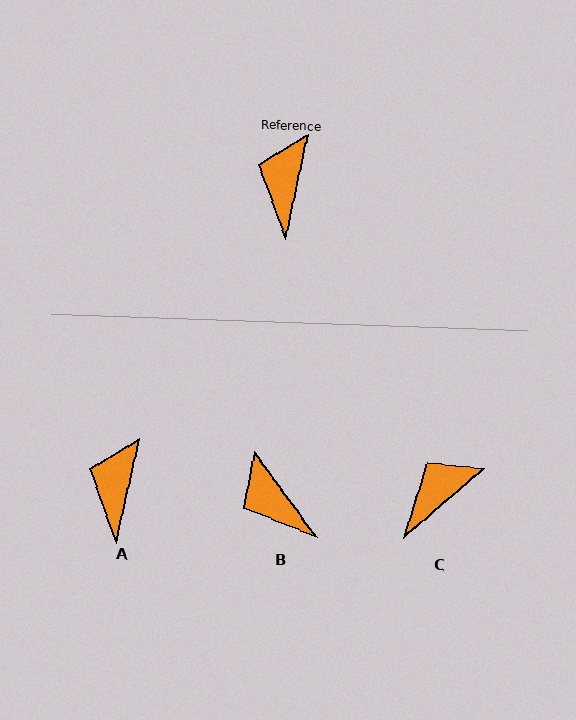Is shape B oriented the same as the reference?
No, it is off by about 49 degrees.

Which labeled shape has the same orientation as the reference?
A.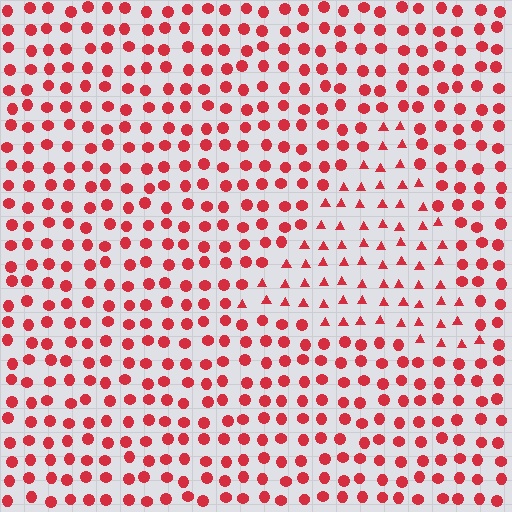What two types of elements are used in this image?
The image uses triangles inside the triangle region and circles outside it.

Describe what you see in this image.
The image is filled with small red elements arranged in a uniform grid. A triangle-shaped region contains triangles, while the surrounding area contains circles. The boundary is defined purely by the change in element shape.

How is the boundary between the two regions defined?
The boundary is defined by a change in element shape: triangles inside vs. circles outside. All elements share the same color and spacing.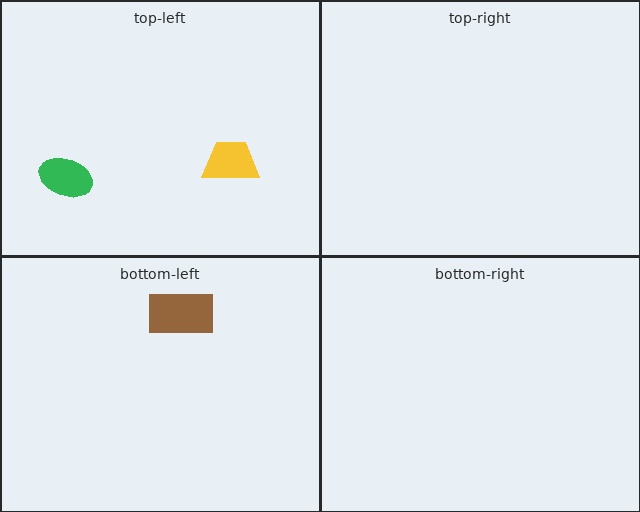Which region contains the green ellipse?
The top-left region.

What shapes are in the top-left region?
The green ellipse, the yellow trapezoid.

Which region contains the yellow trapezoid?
The top-left region.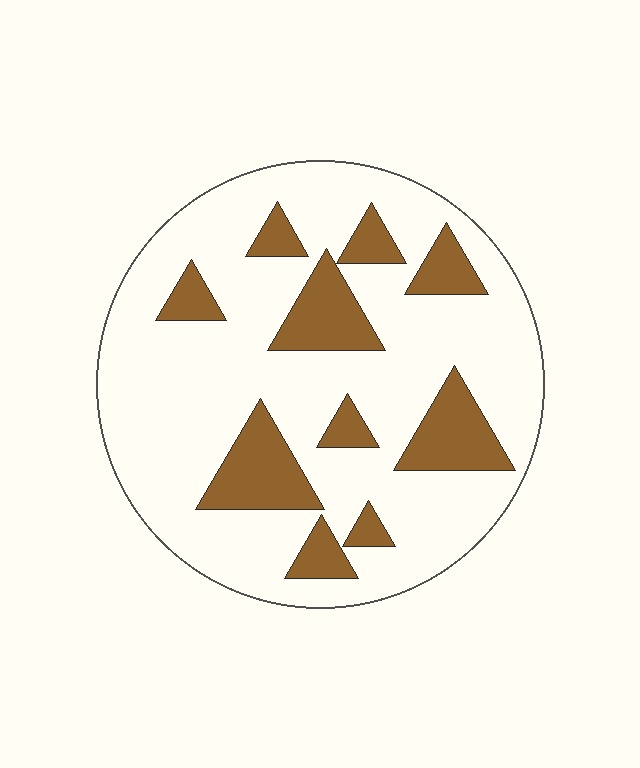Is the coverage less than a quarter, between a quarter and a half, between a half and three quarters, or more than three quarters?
Less than a quarter.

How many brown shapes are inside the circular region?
10.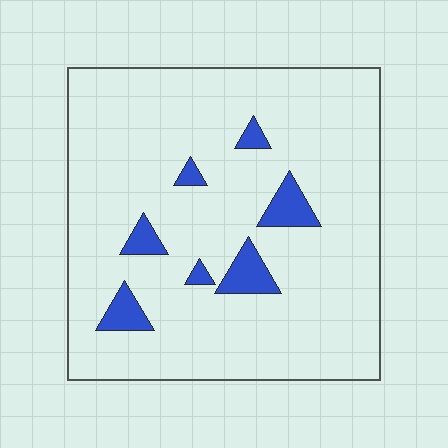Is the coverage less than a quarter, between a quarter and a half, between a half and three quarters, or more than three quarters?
Less than a quarter.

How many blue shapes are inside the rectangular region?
7.